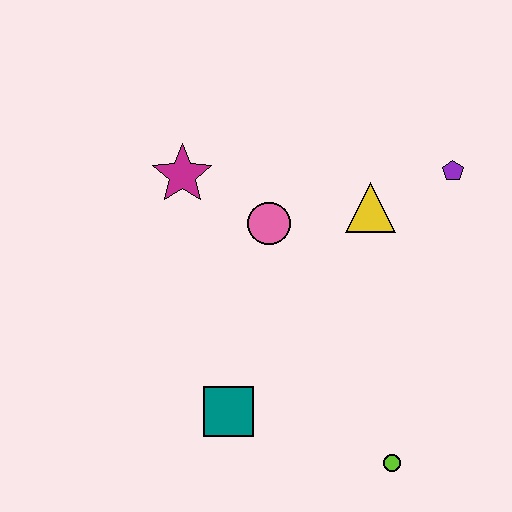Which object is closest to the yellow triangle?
The purple pentagon is closest to the yellow triangle.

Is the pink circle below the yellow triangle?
Yes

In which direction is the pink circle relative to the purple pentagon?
The pink circle is to the left of the purple pentagon.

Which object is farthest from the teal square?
The purple pentagon is farthest from the teal square.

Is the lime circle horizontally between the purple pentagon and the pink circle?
Yes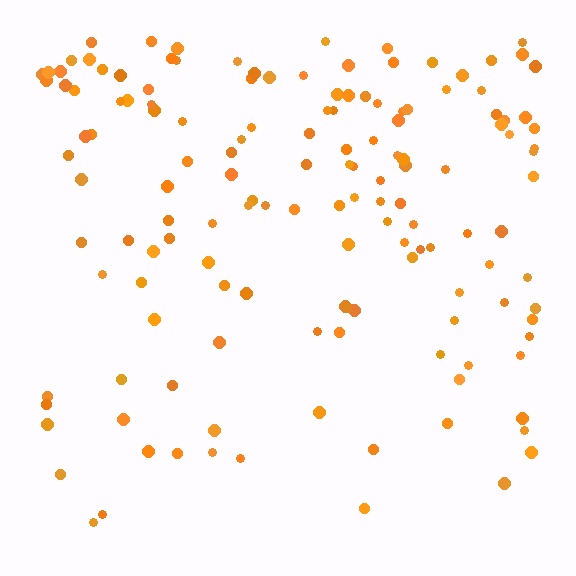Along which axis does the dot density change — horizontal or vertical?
Vertical.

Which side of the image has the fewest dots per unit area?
The bottom.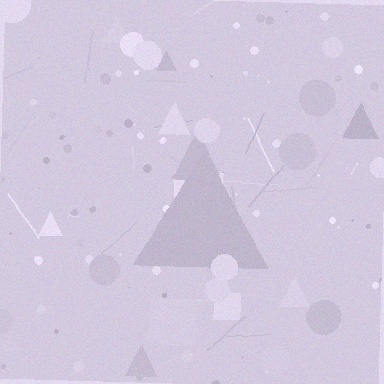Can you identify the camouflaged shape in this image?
The camouflaged shape is a triangle.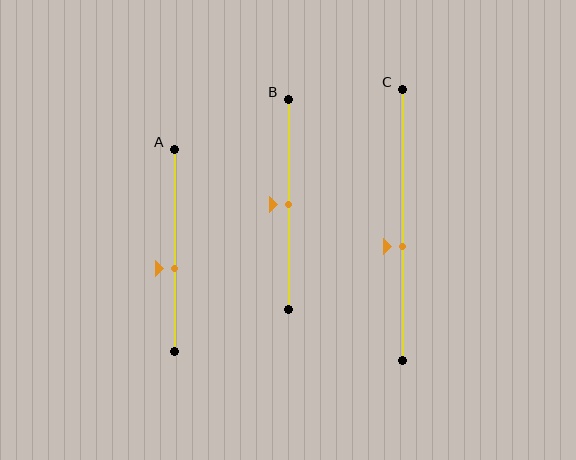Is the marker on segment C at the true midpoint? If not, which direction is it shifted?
No, the marker on segment C is shifted downward by about 8% of the segment length.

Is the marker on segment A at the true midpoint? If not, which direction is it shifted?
No, the marker on segment A is shifted downward by about 9% of the segment length.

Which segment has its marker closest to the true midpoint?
Segment B has its marker closest to the true midpoint.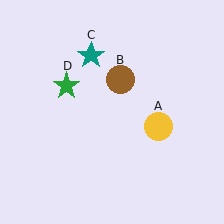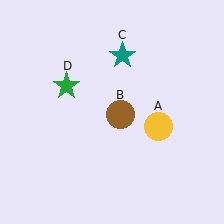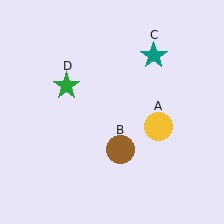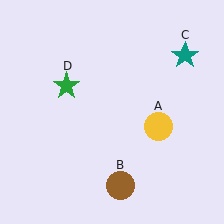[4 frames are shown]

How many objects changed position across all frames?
2 objects changed position: brown circle (object B), teal star (object C).